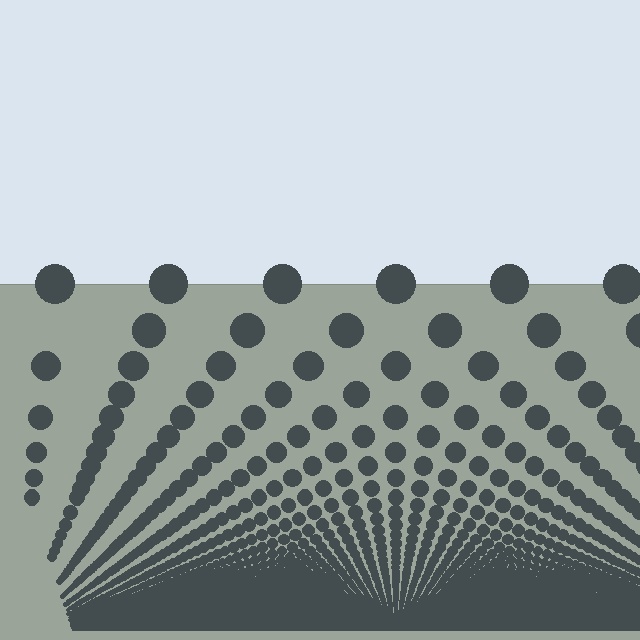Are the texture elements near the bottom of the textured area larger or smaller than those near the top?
Smaller. The gradient is inverted — elements near the bottom are smaller and denser.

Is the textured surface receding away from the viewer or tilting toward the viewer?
The surface appears to tilt toward the viewer. Texture elements get larger and sparser toward the top.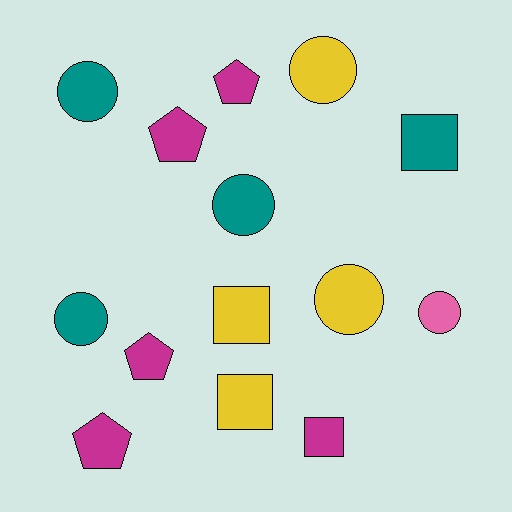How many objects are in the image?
There are 14 objects.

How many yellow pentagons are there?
There are no yellow pentagons.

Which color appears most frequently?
Magenta, with 5 objects.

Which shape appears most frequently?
Circle, with 6 objects.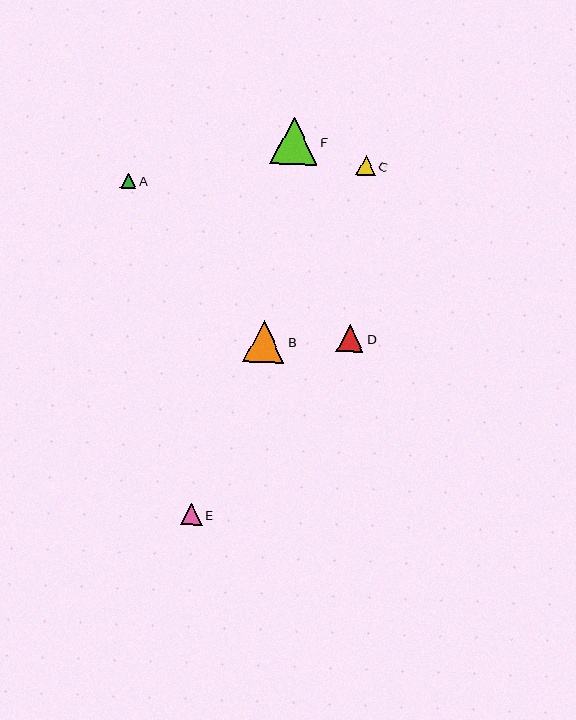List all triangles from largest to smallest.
From largest to smallest: F, B, D, E, C, A.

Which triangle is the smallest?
Triangle A is the smallest with a size of approximately 15 pixels.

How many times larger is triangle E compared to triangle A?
Triangle E is approximately 1.4 times the size of triangle A.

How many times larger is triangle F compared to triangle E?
Triangle F is approximately 2.2 times the size of triangle E.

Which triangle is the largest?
Triangle F is the largest with a size of approximately 47 pixels.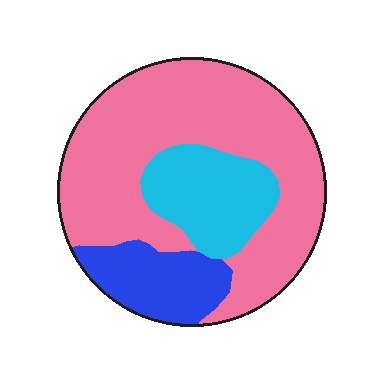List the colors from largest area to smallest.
From largest to smallest: pink, cyan, blue.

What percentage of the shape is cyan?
Cyan covers 19% of the shape.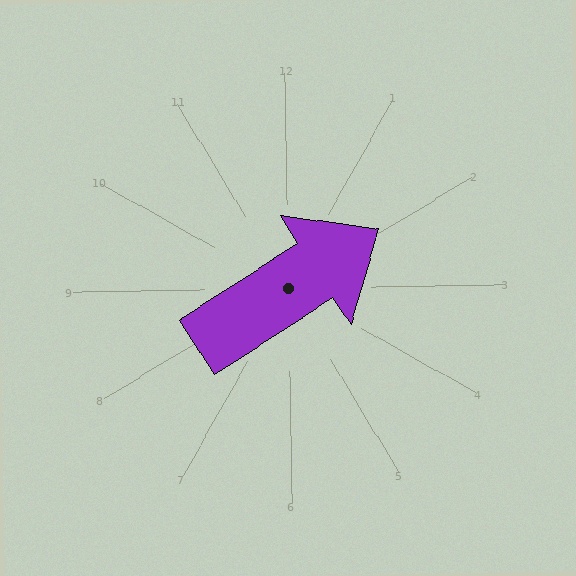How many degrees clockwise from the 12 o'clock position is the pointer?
Approximately 58 degrees.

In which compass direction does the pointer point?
Northeast.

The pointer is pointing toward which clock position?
Roughly 2 o'clock.